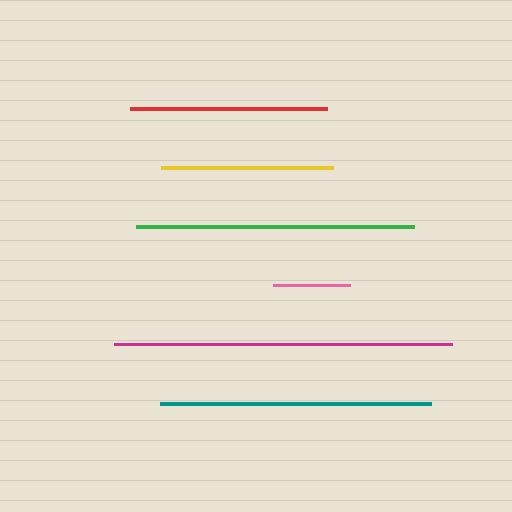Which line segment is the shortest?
The pink line is the shortest at approximately 76 pixels.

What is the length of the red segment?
The red segment is approximately 197 pixels long.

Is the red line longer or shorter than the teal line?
The teal line is longer than the red line.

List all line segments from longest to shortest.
From longest to shortest: magenta, green, teal, red, yellow, pink.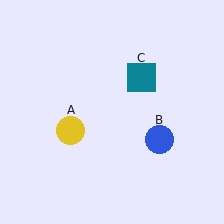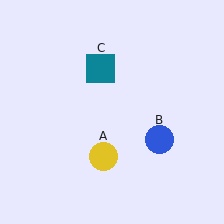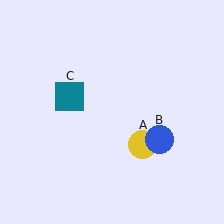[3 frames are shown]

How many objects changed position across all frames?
2 objects changed position: yellow circle (object A), teal square (object C).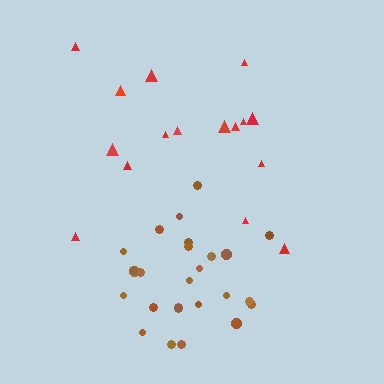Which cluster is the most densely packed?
Brown.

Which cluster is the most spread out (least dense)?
Red.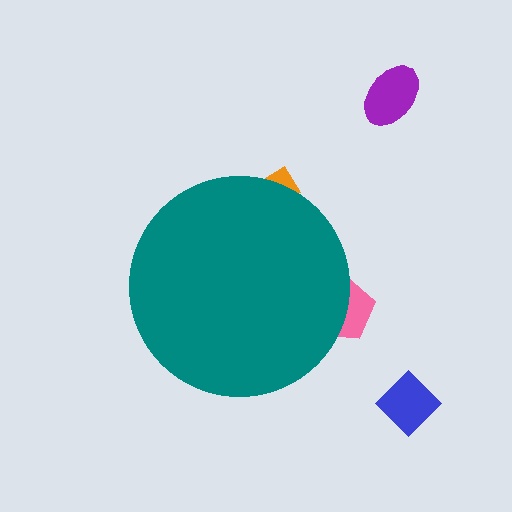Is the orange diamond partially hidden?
Yes, the orange diamond is partially hidden behind the teal circle.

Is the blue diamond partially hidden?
No, the blue diamond is fully visible.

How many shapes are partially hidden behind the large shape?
2 shapes are partially hidden.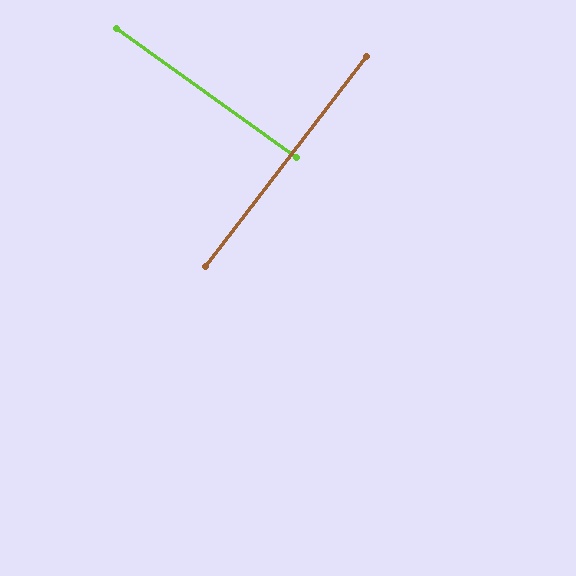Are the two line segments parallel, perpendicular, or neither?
Perpendicular — they meet at approximately 88°.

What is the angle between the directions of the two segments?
Approximately 88 degrees.